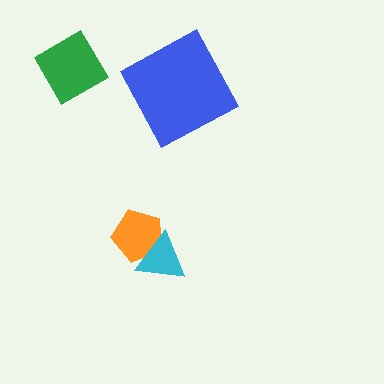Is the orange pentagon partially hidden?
Yes, it is partially covered by another shape.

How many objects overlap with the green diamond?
0 objects overlap with the green diamond.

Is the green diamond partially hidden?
No, no other shape covers it.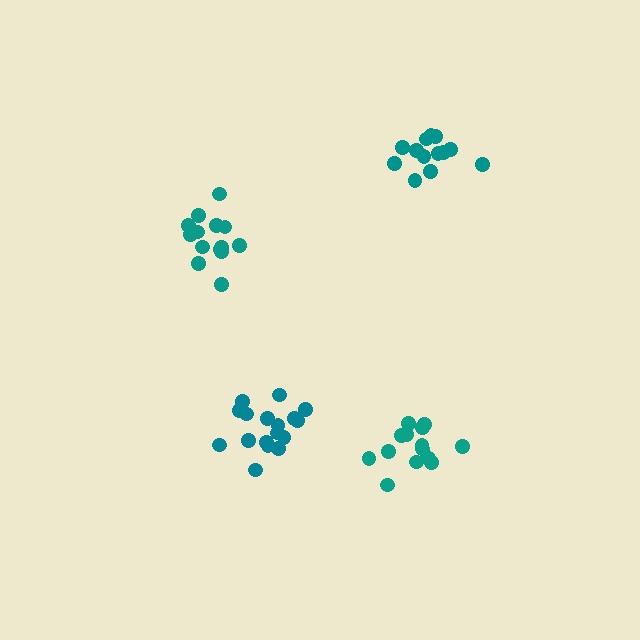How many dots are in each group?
Group 1: 17 dots, Group 2: 15 dots, Group 3: 14 dots, Group 4: 13 dots (59 total).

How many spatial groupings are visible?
There are 4 spatial groupings.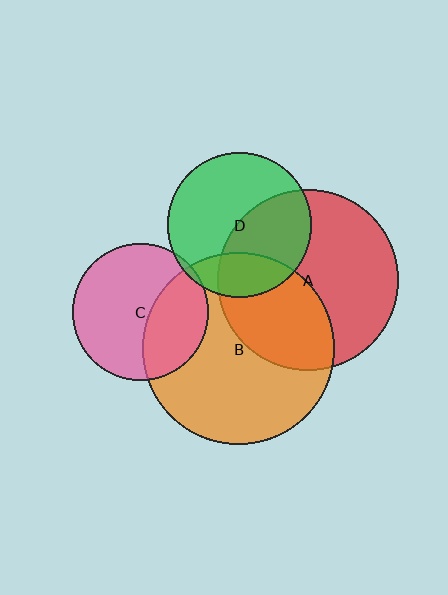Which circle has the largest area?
Circle B (orange).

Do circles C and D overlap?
Yes.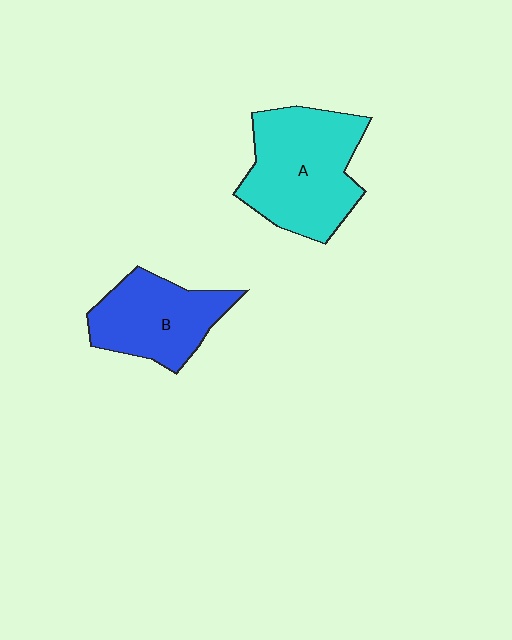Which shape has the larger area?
Shape A (cyan).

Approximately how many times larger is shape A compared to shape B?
Approximately 1.4 times.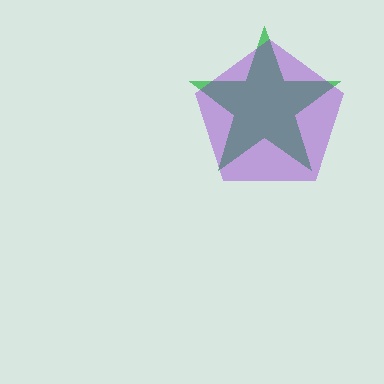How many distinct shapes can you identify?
There are 2 distinct shapes: a green star, a purple pentagon.